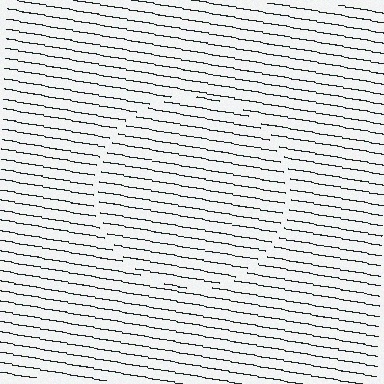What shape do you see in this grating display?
An illusory circle. The interior of the shape contains the same grating, shifted by half a period — the contour is defined by the phase discontinuity where line-ends from the inner and outer gratings abut.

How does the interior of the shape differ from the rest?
The interior of the shape contains the same grating, shifted by half a period — the contour is defined by the phase discontinuity where line-ends from the inner and outer gratings abut.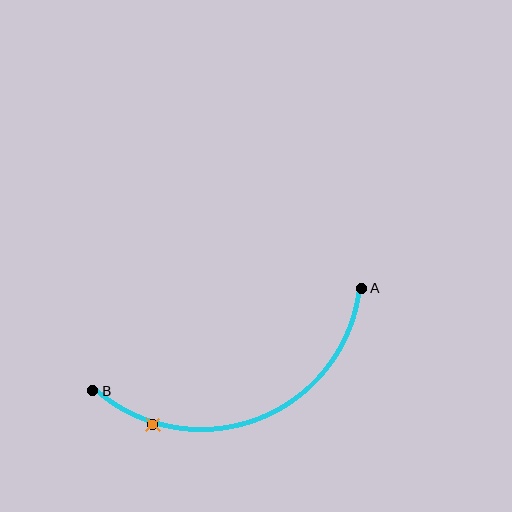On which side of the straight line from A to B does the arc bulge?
The arc bulges below the straight line connecting A and B.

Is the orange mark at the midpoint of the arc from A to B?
No. The orange mark lies on the arc but is closer to endpoint B. The arc midpoint would be at the point on the curve equidistant along the arc from both A and B.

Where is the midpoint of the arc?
The arc midpoint is the point on the curve farthest from the straight line joining A and B. It sits below that line.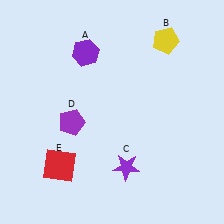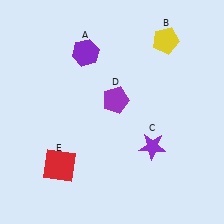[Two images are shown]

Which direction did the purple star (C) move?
The purple star (C) moved right.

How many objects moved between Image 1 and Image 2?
2 objects moved between the two images.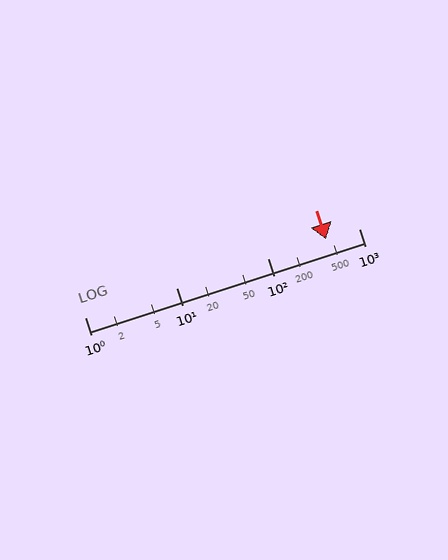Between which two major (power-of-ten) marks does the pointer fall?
The pointer is between 100 and 1000.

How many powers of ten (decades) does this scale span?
The scale spans 3 decades, from 1 to 1000.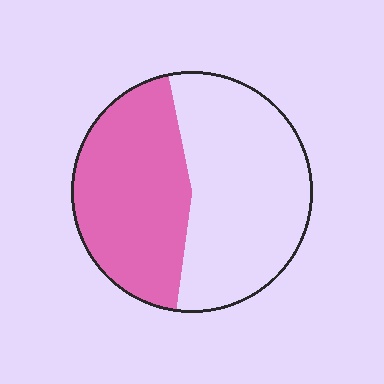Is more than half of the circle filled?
No.